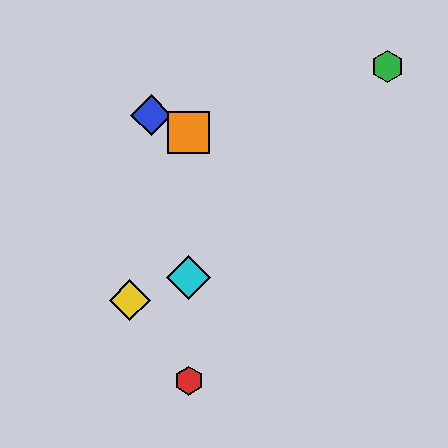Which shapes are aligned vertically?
The red hexagon, the purple diamond, the orange square, the cyan diamond are aligned vertically.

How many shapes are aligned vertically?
4 shapes (the red hexagon, the purple diamond, the orange square, the cyan diamond) are aligned vertically.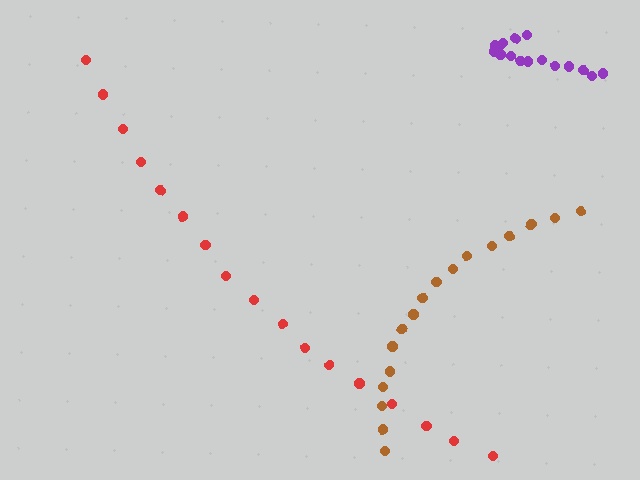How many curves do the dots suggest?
There are 3 distinct paths.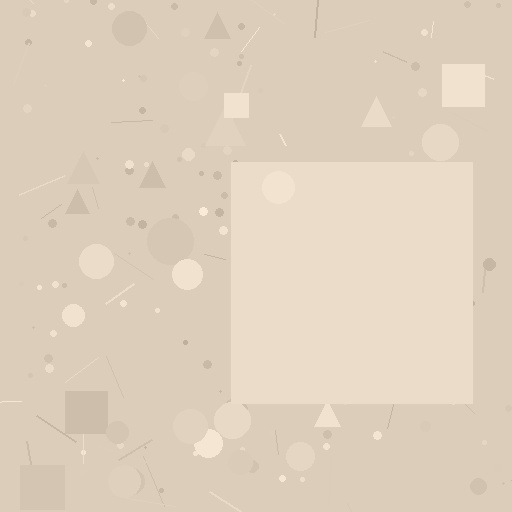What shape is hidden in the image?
A square is hidden in the image.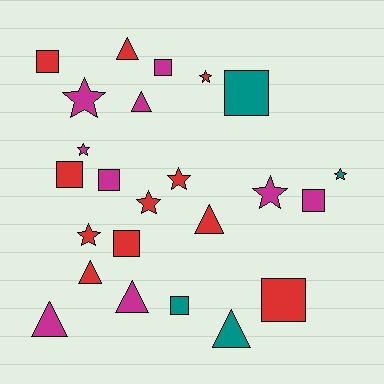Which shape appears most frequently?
Square, with 9 objects.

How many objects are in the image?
There are 24 objects.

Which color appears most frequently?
Red, with 11 objects.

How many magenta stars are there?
There are 3 magenta stars.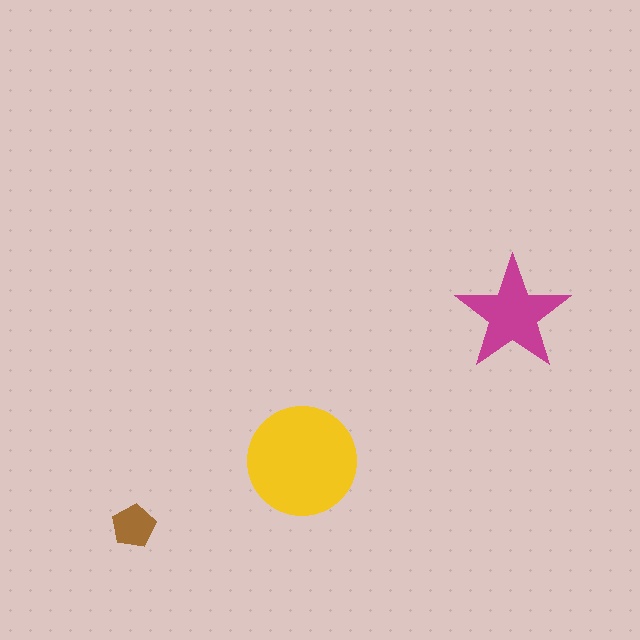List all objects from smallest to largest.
The brown pentagon, the magenta star, the yellow circle.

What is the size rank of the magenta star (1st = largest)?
2nd.